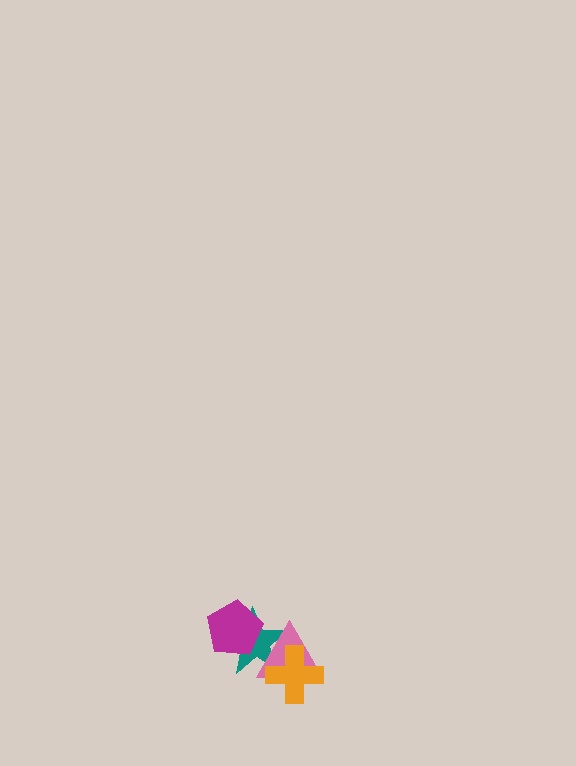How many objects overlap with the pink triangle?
2 objects overlap with the pink triangle.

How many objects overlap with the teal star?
3 objects overlap with the teal star.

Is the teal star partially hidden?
Yes, it is partially covered by another shape.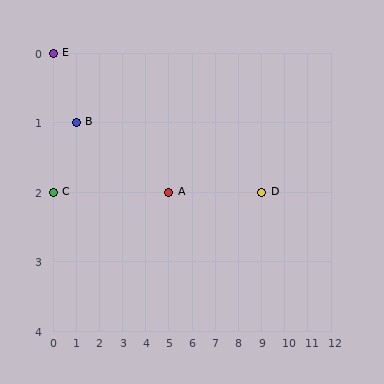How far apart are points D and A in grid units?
Points D and A are 4 columns apart.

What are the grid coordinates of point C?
Point C is at grid coordinates (0, 2).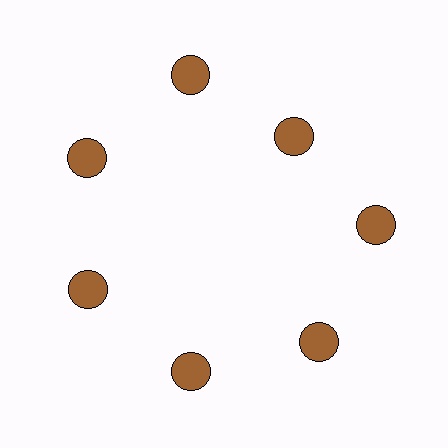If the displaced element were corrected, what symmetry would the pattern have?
It would have 7-fold rotational symmetry — the pattern would map onto itself every 51 degrees.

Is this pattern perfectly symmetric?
No. The 7 brown circles are arranged in a ring, but one element near the 1 o'clock position is pulled inward toward the center, breaking the 7-fold rotational symmetry.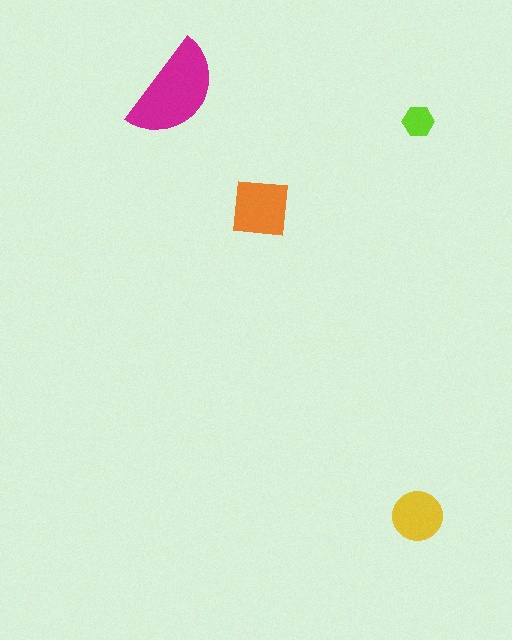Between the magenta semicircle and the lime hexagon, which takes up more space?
The magenta semicircle.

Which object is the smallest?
The lime hexagon.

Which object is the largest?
The magenta semicircle.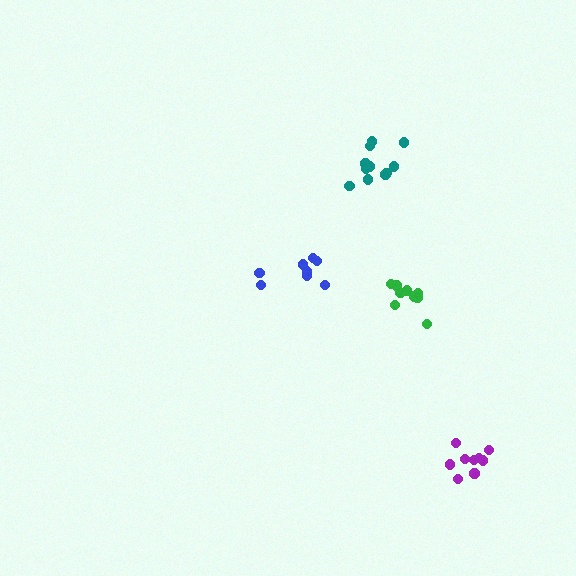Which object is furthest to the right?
The purple cluster is rightmost.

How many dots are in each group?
Group 1: 11 dots, Group 2: 9 dots, Group 3: 8 dots, Group 4: 9 dots (37 total).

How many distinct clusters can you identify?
There are 4 distinct clusters.